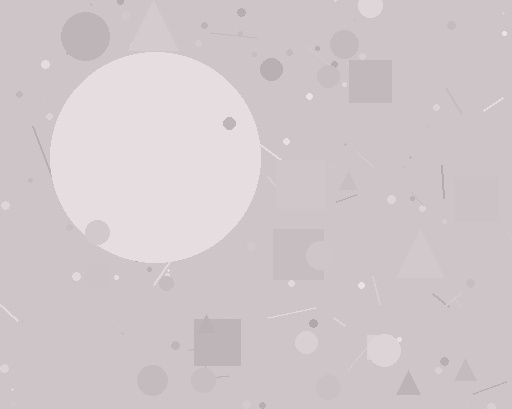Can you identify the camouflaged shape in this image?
The camouflaged shape is a circle.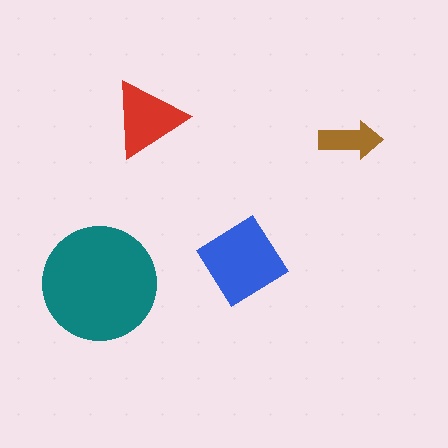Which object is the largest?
The teal circle.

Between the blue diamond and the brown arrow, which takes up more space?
The blue diamond.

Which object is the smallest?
The brown arrow.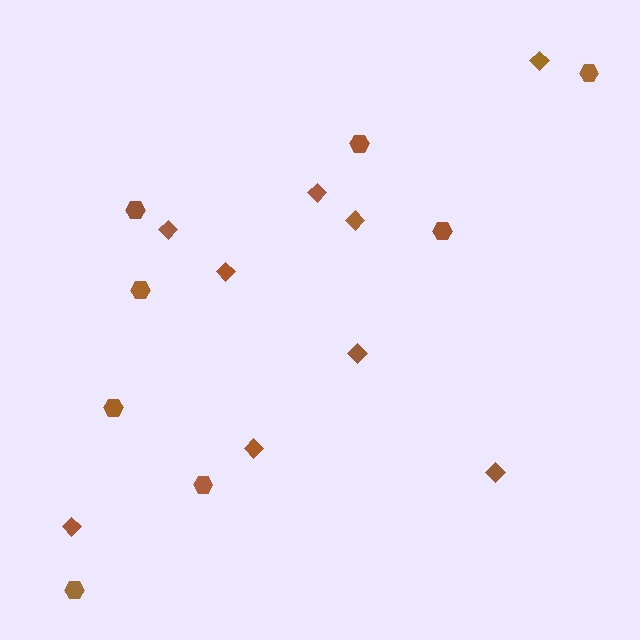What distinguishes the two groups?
There are 2 groups: one group of diamonds (9) and one group of hexagons (8).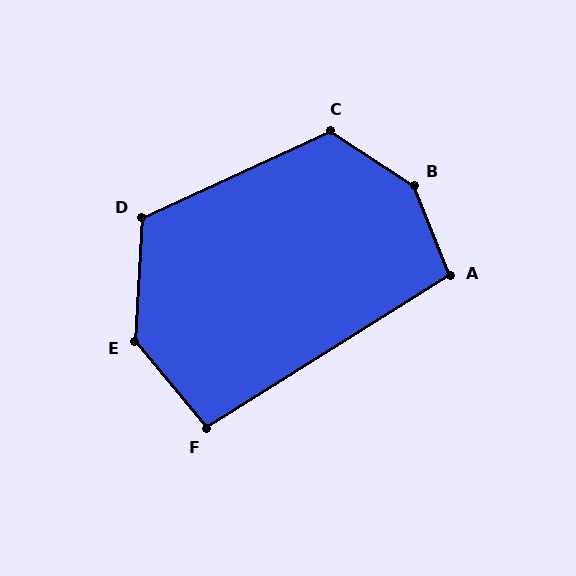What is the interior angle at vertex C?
Approximately 122 degrees (obtuse).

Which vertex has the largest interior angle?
B, at approximately 145 degrees.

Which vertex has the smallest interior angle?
F, at approximately 97 degrees.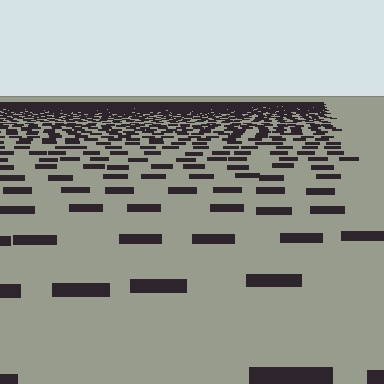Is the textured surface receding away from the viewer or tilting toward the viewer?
The surface is receding away from the viewer. Texture elements get smaller and denser toward the top.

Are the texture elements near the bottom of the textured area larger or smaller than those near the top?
Larger. Near the bottom, elements are closer to the viewer and appear at a bigger on-screen size.